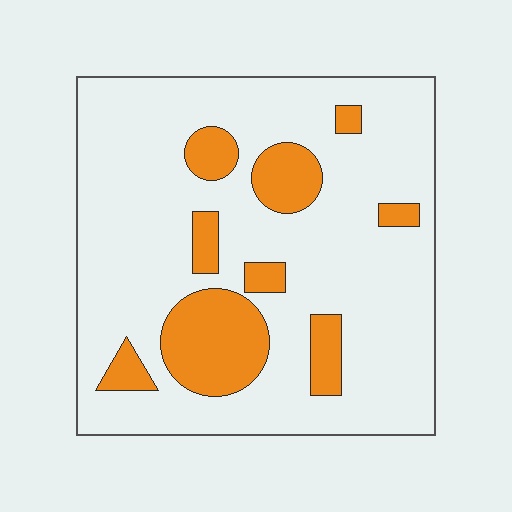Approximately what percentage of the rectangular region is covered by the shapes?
Approximately 20%.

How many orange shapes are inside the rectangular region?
9.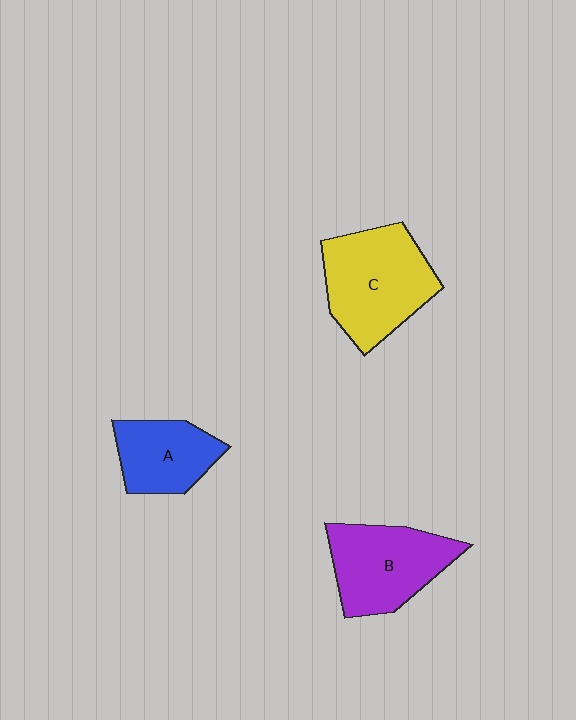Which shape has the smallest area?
Shape A (blue).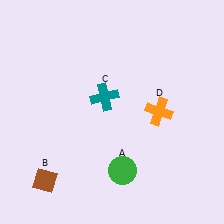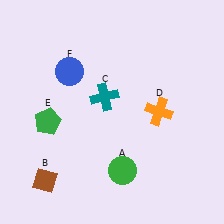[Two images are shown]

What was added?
A green pentagon (E), a blue circle (F) were added in Image 2.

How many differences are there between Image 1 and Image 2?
There are 2 differences between the two images.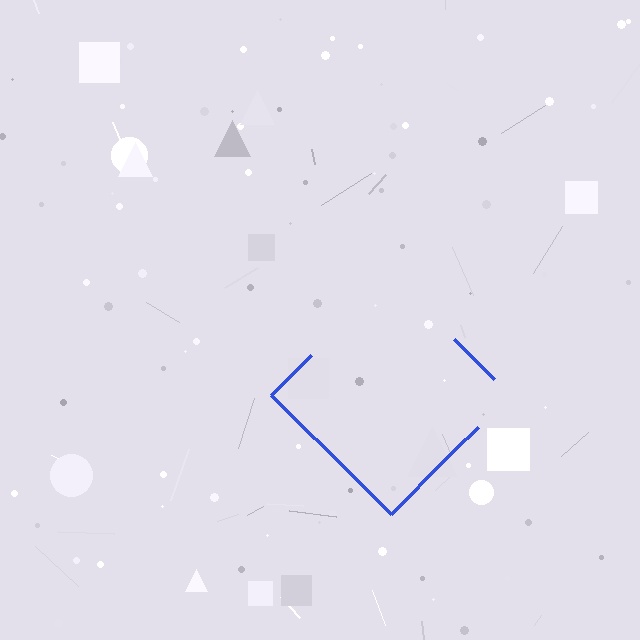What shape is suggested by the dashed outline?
The dashed outline suggests a diamond.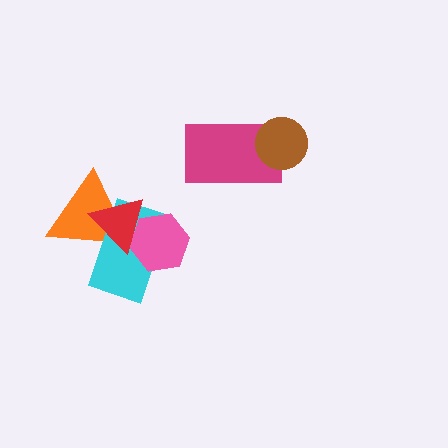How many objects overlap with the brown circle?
1 object overlaps with the brown circle.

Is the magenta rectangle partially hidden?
Yes, it is partially covered by another shape.